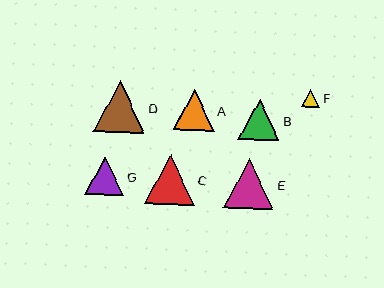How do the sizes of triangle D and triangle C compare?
Triangle D and triangle C are approximately the same size.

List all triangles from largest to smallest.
From largest to smallest: D, E, C, B, A, G, F.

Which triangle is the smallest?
Triangle F is the smallest with a size of approximately 18 pixels.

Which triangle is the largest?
Triangle D is the largest with a size of approximately 51 pixels.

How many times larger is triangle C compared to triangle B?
Triangle C is approximately 1.2 times the size of triangle B.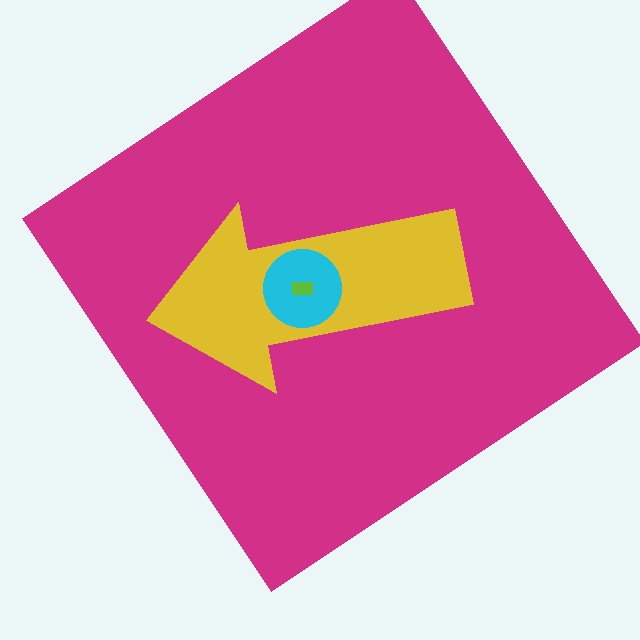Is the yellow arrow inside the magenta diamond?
Yes.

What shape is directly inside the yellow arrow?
The cyan circle.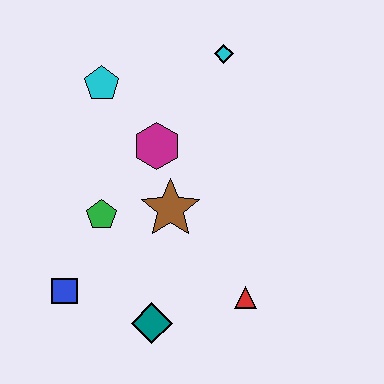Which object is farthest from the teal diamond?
The cyan diamond is farthest from the teal diamond.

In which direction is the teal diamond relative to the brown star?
The teal diamond is below the brown star.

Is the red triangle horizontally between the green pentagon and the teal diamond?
No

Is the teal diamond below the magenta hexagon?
Yes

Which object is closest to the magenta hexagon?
The brown star is closest to the magenta hexagon.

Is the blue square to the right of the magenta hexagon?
No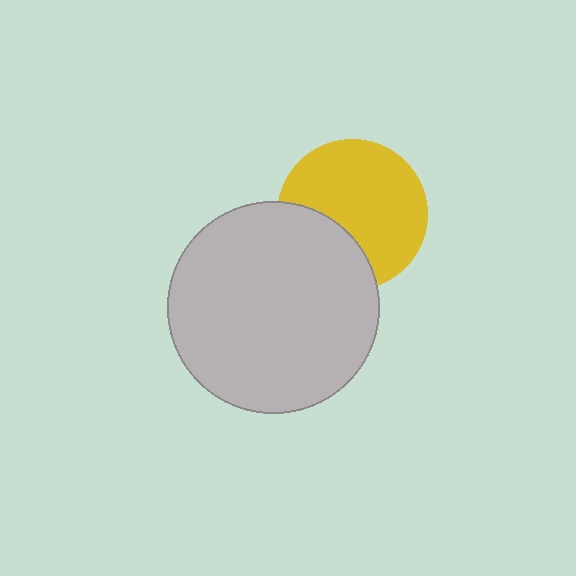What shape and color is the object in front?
The object in front is a light gray circle.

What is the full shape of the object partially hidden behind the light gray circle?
The partially hidden object is a yellow circle.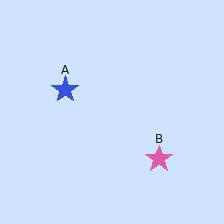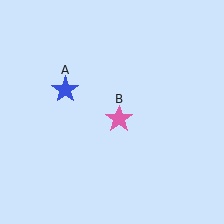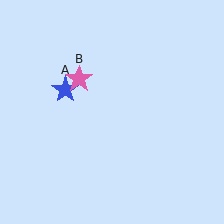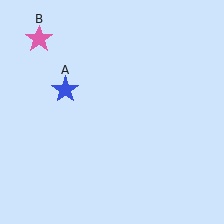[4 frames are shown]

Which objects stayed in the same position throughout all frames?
Blue star (object A) remained stationary.